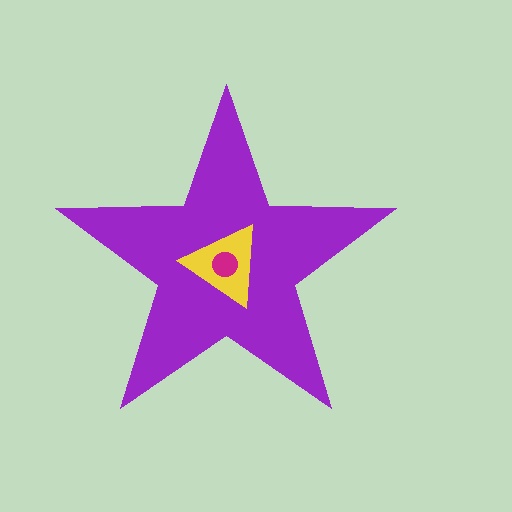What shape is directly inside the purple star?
The yellow triangle.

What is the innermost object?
The magenta circle.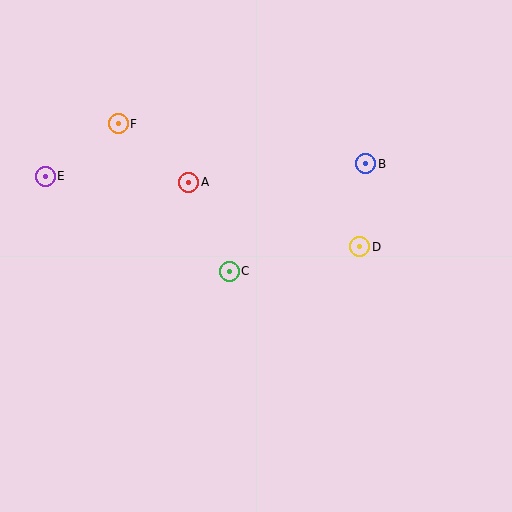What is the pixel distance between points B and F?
The distance between B and F is 250 pixels.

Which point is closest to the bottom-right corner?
Point D is closest to the bottom-right corner.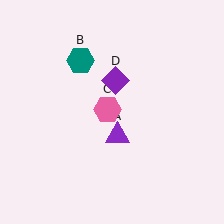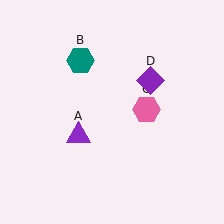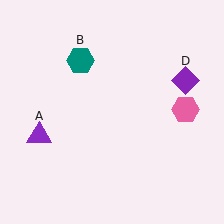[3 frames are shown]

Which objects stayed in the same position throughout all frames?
Teal hexagon (object B) remained stationary.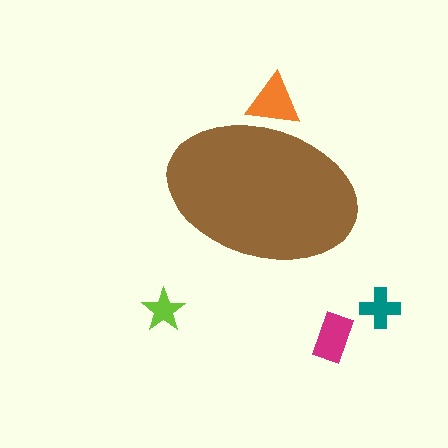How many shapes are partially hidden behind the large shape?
1 shape is partially hidden.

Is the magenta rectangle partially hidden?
No, the magenta rectangle is fully visible.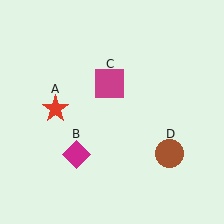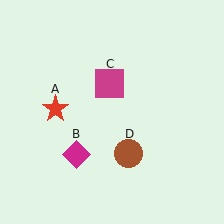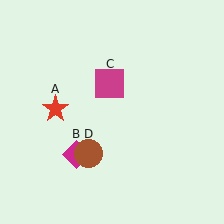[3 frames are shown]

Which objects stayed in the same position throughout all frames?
Red star (object A) and magenta diamond (object B) and magenta square (object C) remained stationary.